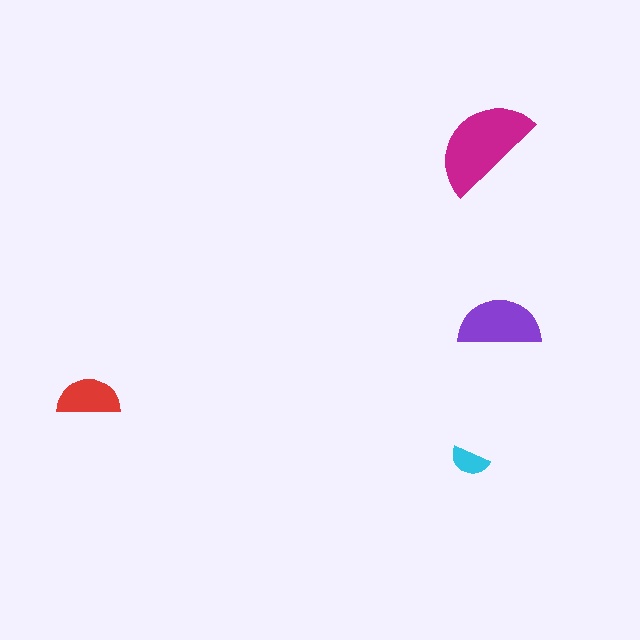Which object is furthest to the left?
The red semicircle is leftmost.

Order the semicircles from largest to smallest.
the magenta one, the purple one, the red one, the cyan one.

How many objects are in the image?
There are 4 objects in the image.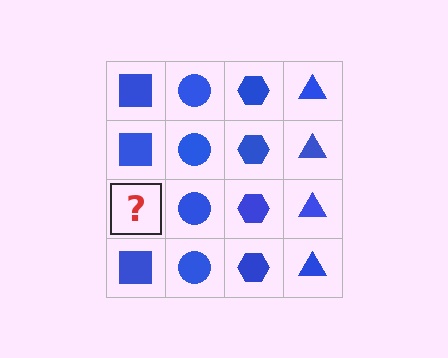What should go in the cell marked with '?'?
The missing cell should contain a blue square.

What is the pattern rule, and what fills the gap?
The rule is that each column has a consistent shape. The gap should be filled with a blue square.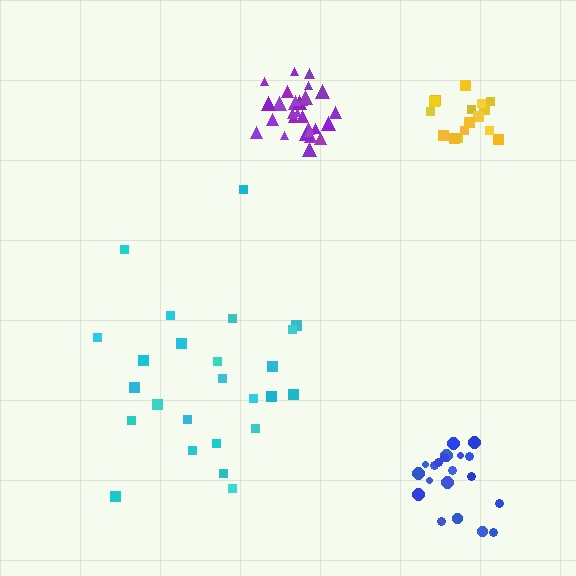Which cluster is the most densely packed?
Purple.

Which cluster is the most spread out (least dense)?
Cyan.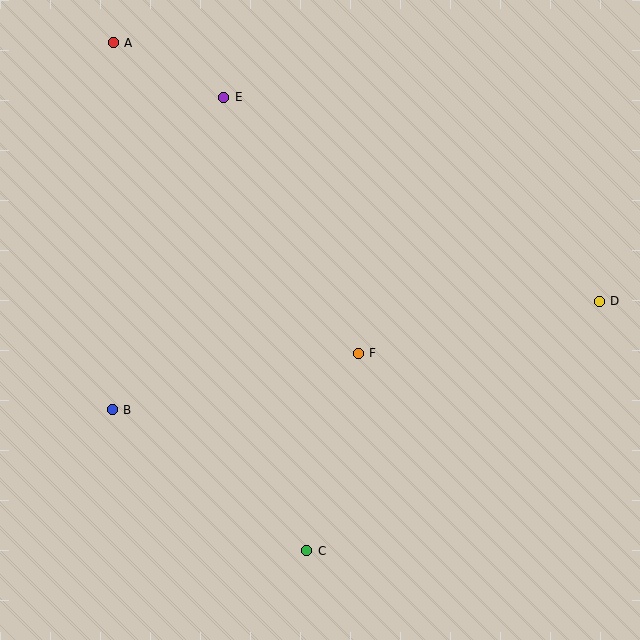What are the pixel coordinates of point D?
Point D is at (599, 301).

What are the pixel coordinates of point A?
Point A is at (113, 43).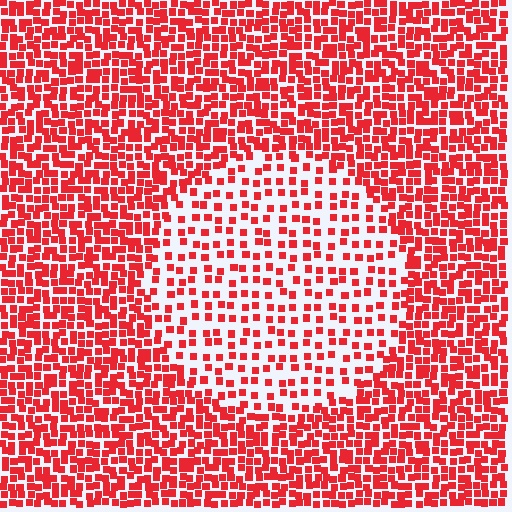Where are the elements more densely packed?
The elements are more densely packed outside the circle boundary.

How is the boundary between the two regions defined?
The boundary is defined by a change in element density (approximately 2.2x ratio). All elements are the same color, size, and shape.